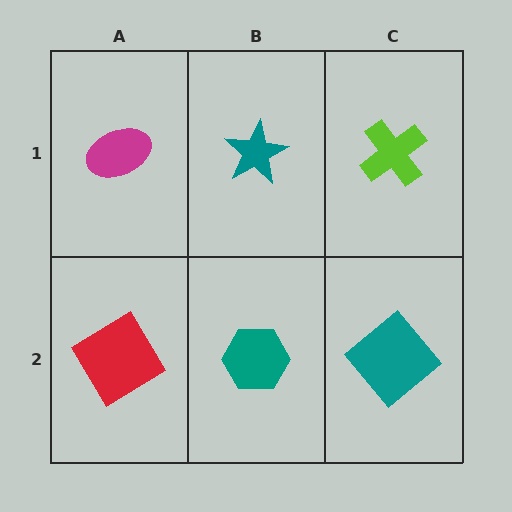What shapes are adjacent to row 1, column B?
A teal hexagon (row 2, column B), a magenta ellipse (row 1, column A), a lime cross (row 1, column C).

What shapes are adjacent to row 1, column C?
A teal diamond (row 2, column C), a teal star (row 1, column B).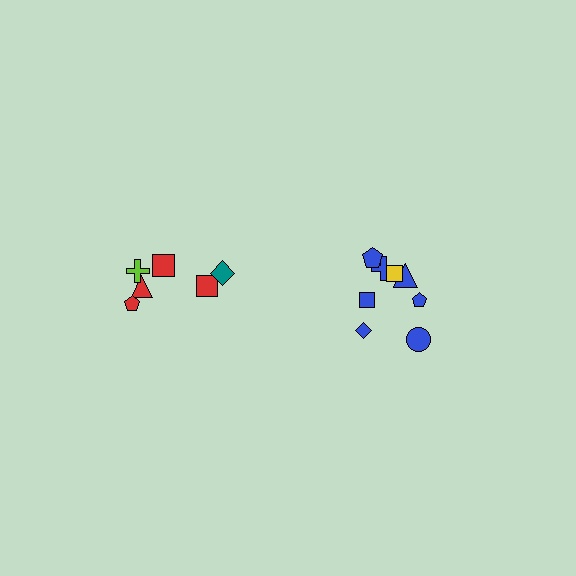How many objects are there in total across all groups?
There are 14 objects.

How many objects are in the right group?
There are 8 objects.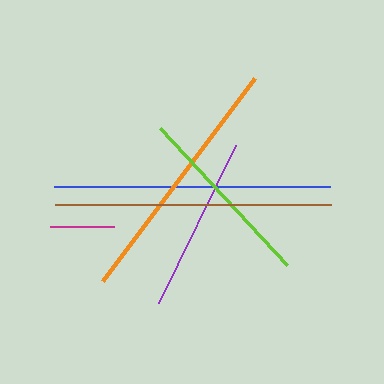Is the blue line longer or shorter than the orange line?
The blue line is longer than the orange line.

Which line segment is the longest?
The brown line is the longest at approximately 277 pixels.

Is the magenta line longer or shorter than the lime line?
The lime line is longer than the magenta line.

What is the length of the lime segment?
The lime segment is approximately 187 pixels long.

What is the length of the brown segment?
The brown segment is approximately 277 pixels long.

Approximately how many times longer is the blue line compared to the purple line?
The blue line is approximately 1.6 times the length of the purple line.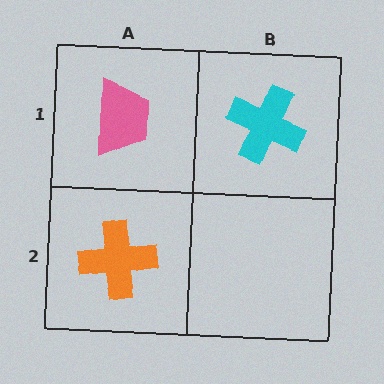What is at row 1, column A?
A pink trapezoid.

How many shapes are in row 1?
2 shapes.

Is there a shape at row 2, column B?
No, that cell is empty.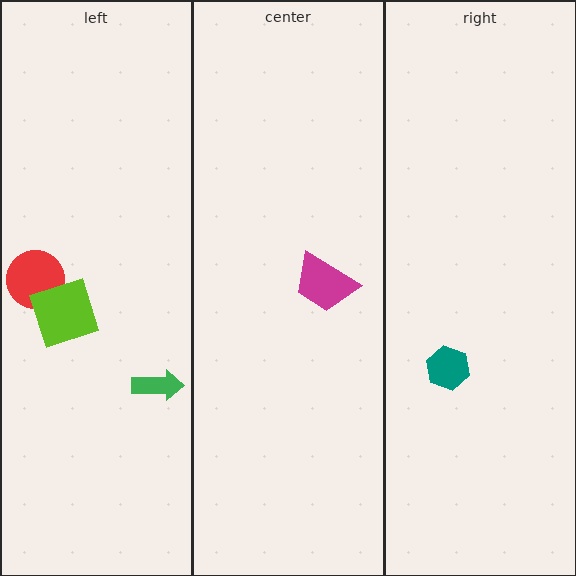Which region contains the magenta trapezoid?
The center region.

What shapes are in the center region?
The magenta trapezoid.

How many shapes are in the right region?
1.